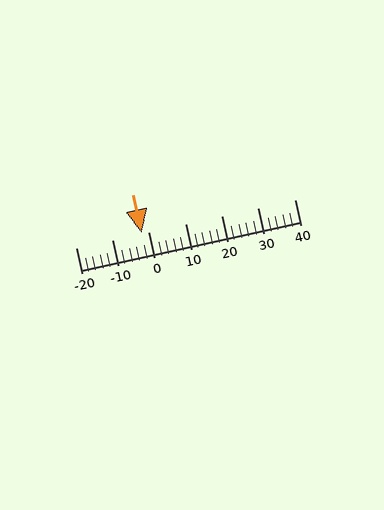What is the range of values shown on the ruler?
The ruler shows values from -20 to 40.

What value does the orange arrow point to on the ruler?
The orange arrow points to approximately -2.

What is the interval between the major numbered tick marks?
The major tick marks are spaced 10 units apart.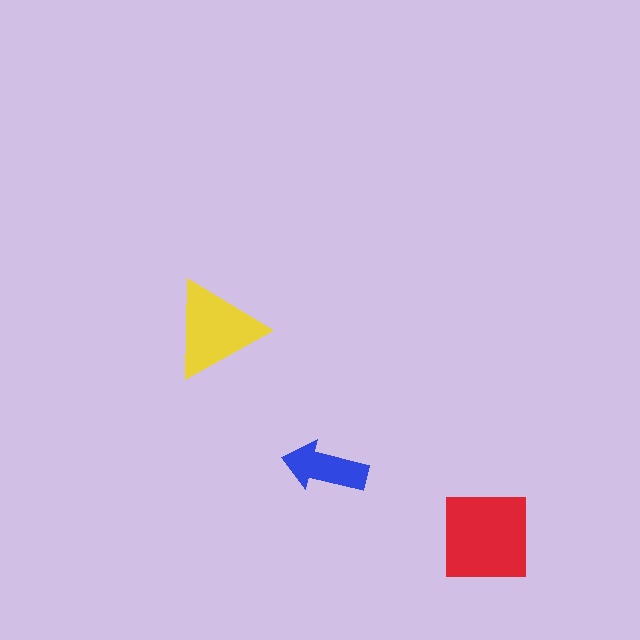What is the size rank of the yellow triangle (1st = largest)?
2nd.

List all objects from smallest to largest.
The blue arrow, the yellow triangle, the red square.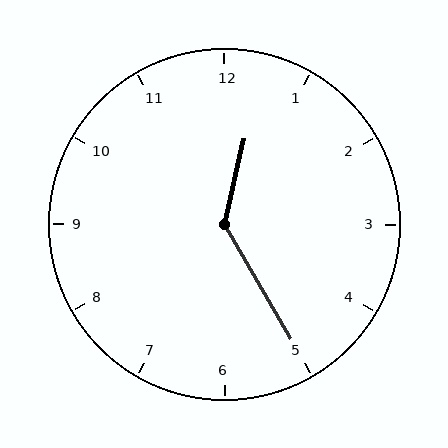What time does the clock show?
12:25.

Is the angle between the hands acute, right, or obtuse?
It is obtuse.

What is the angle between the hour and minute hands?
Approximately 138 degrees.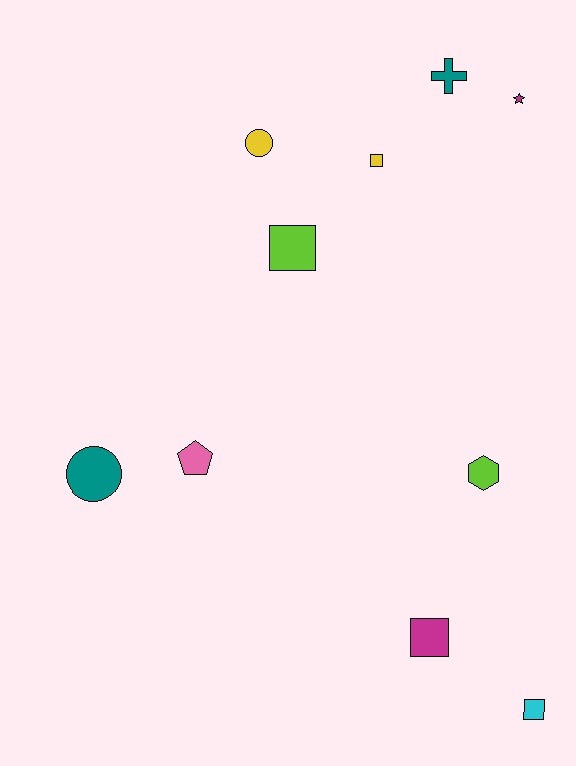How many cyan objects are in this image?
There is 1 cyan object.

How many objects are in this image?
There are 10 objects.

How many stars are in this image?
There is 1 star.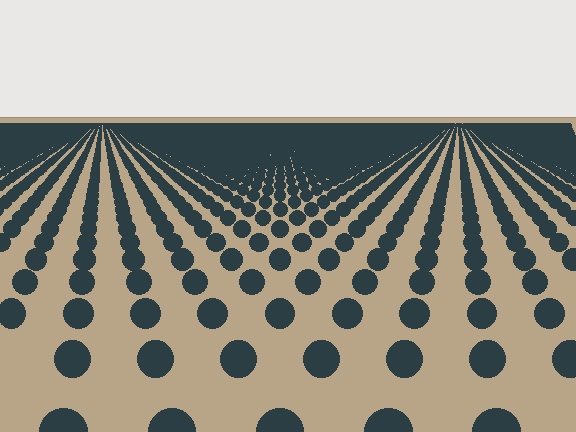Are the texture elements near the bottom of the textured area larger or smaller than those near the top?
Larger. Near the bottom, elements are closer to the viewer and appear at a bigger on-screen size.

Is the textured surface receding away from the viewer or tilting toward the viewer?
The surface is receding away from the viewer. Texture elements get smaller and denser toward the top.